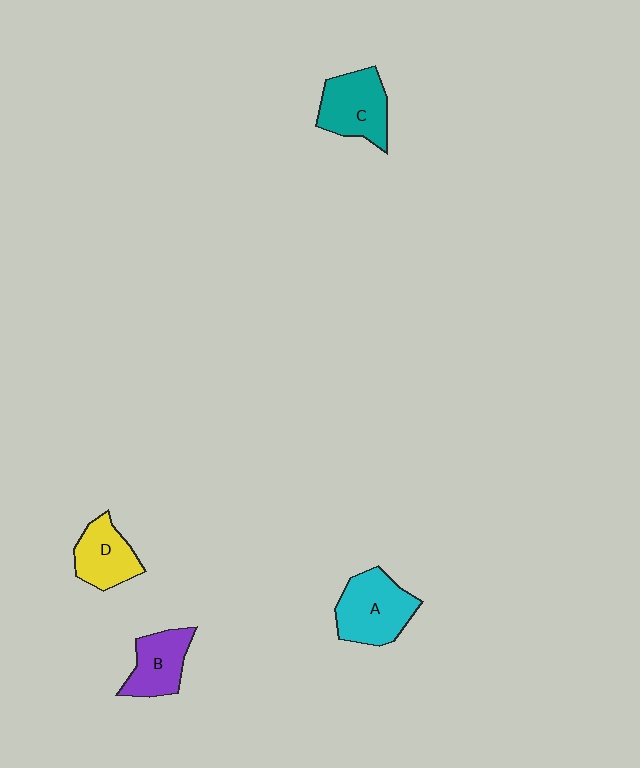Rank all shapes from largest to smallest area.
From largest to smallest: A (cyan), C (teal), D (yellow), B (purple).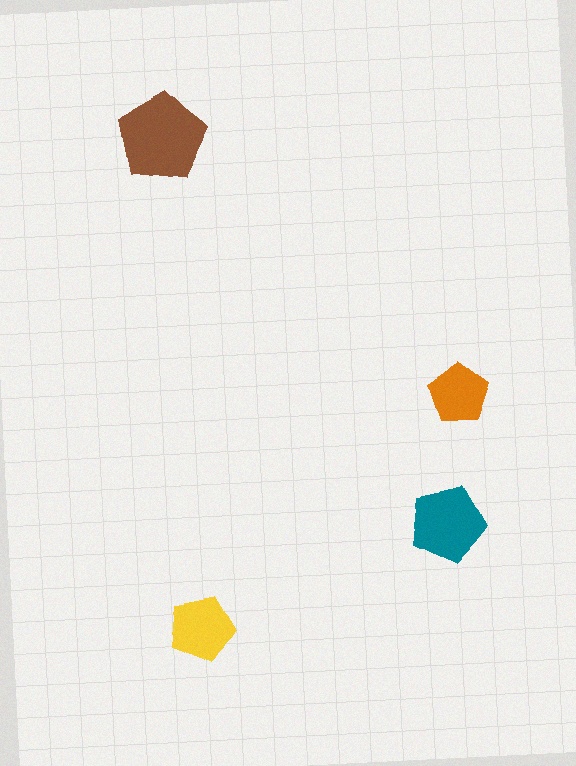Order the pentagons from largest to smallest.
the brown one, the teal one, the yellow one, the orange one.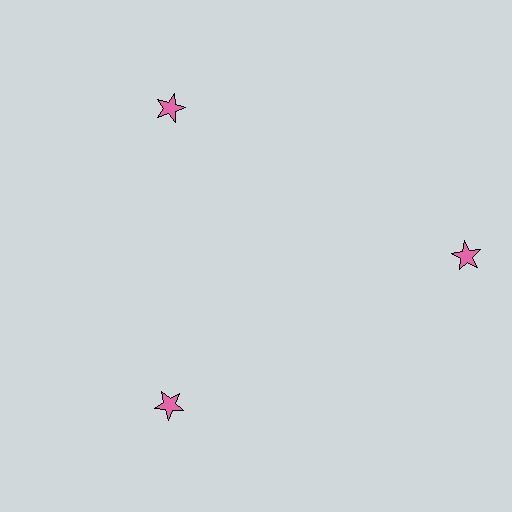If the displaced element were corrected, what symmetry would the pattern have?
It would have 3-fold rotational symmetry — the pattern would map onto itself every 120 degrees.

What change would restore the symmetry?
The symmetry would be restored by moving it inward, back onto the ring so that all 3 stars sit at equal angles and equal distance from the center.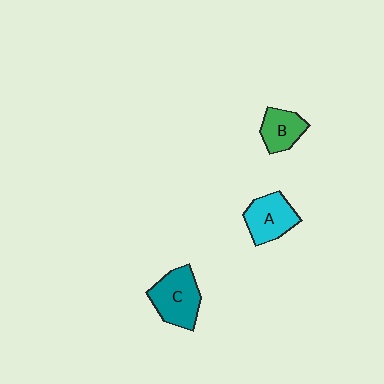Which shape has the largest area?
Shape C (teal).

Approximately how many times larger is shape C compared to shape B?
Approximately 1.5 times.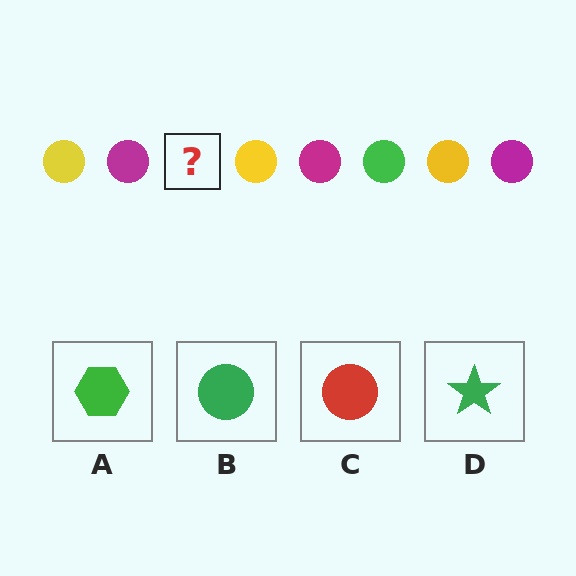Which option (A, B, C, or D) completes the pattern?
B.